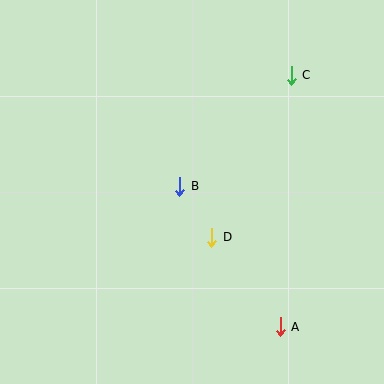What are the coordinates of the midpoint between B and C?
The midpoint between B and C is at (235, 131).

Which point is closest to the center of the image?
Point B at (180, 186) is closest to the center.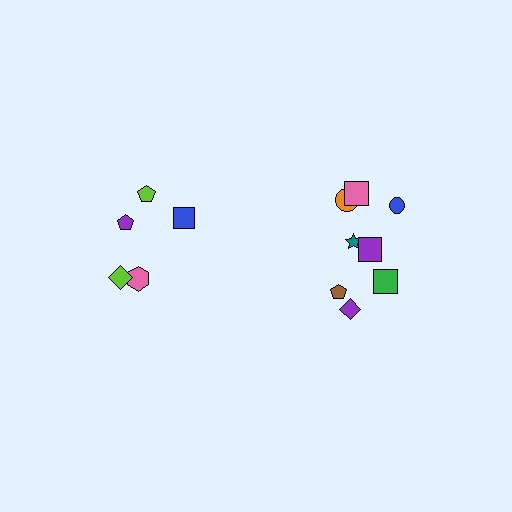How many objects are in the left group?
There are 5 objects.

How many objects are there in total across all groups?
There are 13 objects.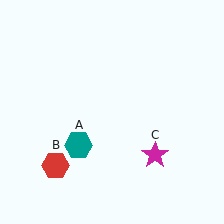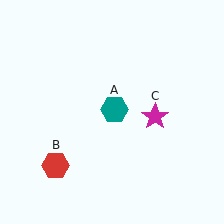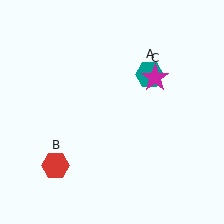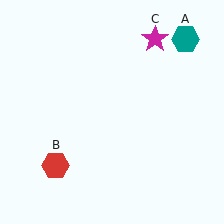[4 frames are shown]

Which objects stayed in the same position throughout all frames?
Red hexagon (object B) remained stationary.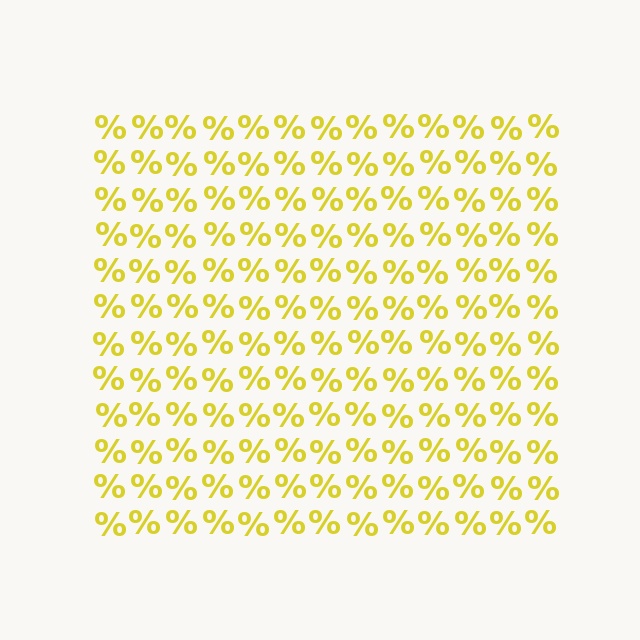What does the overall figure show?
The overall figure shows a square.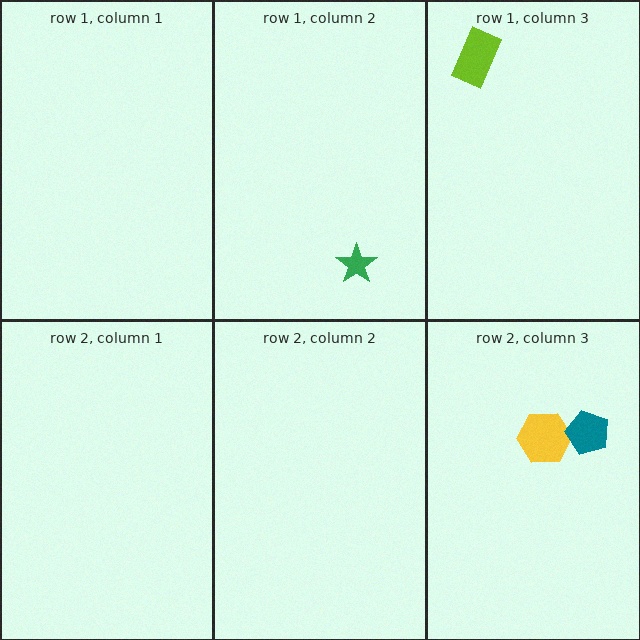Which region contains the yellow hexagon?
The row 2, column 3 region.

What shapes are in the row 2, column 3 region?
The yellow hexagon, the teal pentagon.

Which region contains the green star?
The row 1, column 2 region.